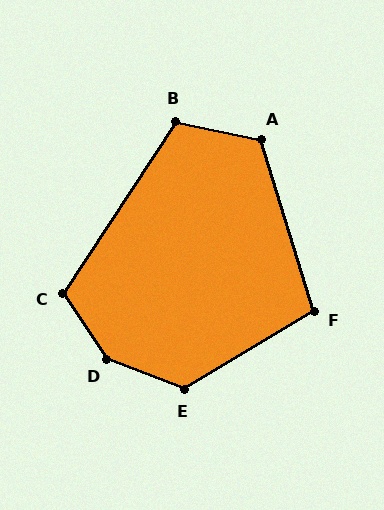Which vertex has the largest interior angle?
D, at approximately 145 degrees.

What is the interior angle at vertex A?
Approximately 119 degrees (obtuse).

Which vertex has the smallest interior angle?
F, at approximately 104 degrees.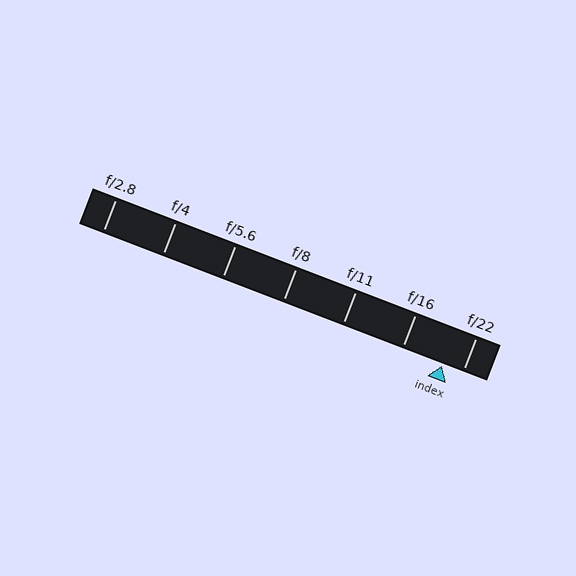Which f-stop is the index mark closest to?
The index mark is closest to f/22.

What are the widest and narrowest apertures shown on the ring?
The widest aperture shown is f/2.8 and the narrowest is f/22.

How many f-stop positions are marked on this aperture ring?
There are 7 f-stop positions marked.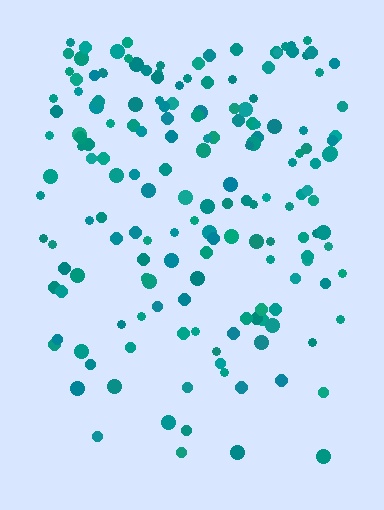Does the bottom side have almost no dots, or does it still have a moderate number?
Still a moderate number, just noticeably fewer than the top.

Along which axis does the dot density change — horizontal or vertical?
Vertical.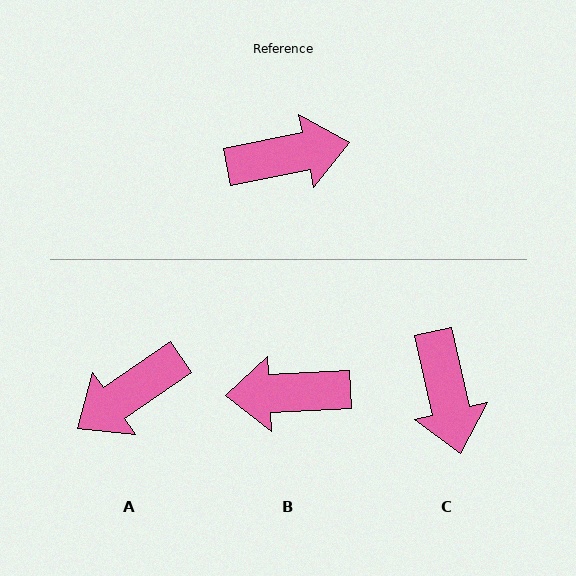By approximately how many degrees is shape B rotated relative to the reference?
Approximately 171 degrees counter-clockwise.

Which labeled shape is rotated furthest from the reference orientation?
B, about 171 degrees away.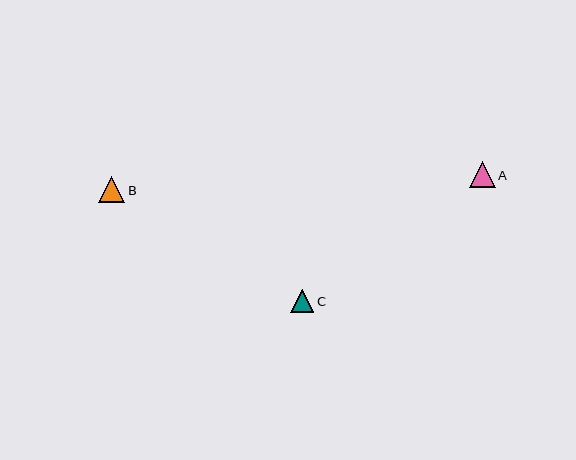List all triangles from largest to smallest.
From largest to smallest: A, B, C.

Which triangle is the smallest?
Triangle C is the smallest with a size of approximately 24 pixels.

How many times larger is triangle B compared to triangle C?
Triangle B is approximately 1.1 times the size of triangle C.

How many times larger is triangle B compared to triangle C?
Triangle B is approximately 1.1 times the size of triangle C.